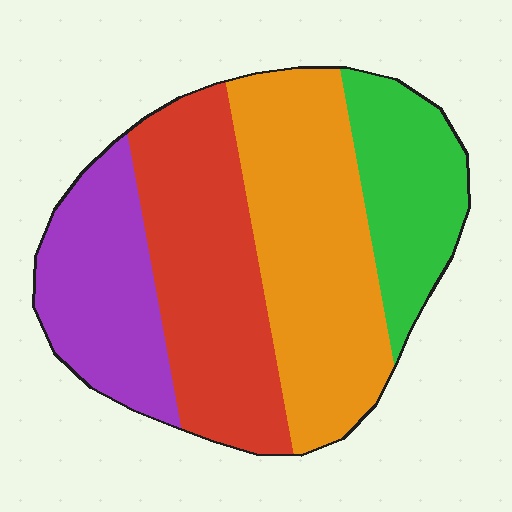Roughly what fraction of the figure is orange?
Orange covers 33% of the figure.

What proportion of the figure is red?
Red covers 30% of the figure.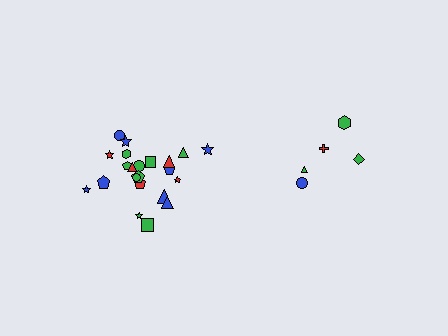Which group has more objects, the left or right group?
The left group.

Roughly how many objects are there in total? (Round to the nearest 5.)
Roughly 25 objects in total.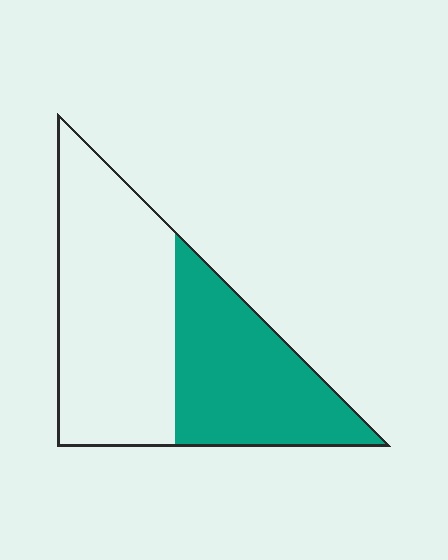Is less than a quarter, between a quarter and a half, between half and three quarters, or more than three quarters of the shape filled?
Between a quarter and a half.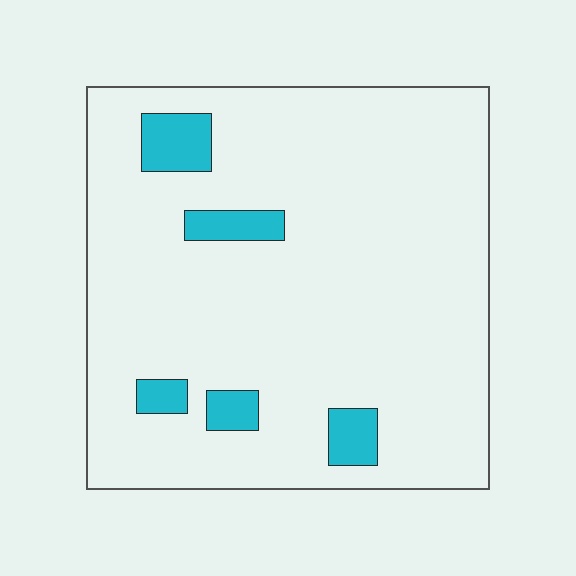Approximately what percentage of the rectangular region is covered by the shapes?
Approximately 10%.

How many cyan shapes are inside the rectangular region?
5.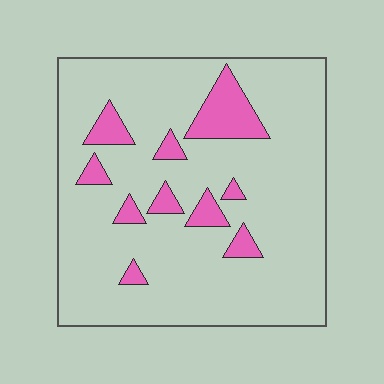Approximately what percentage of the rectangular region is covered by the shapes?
Approximately 15%.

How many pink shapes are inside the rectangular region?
10.